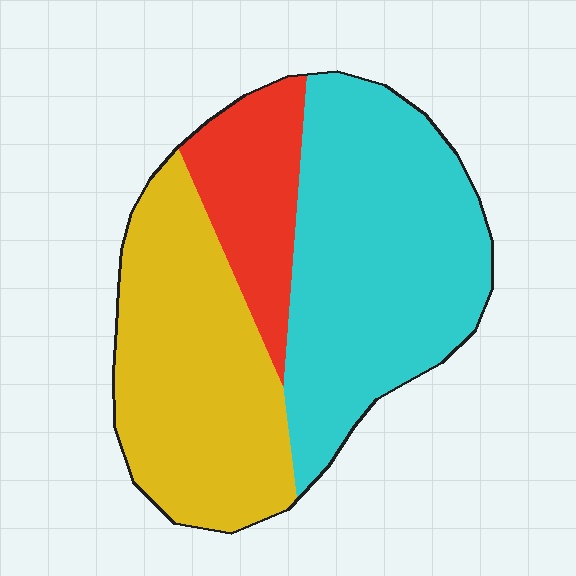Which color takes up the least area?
Red, at roughly 15%.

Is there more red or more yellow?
Yellow.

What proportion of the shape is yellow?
Yellow covers 38% of the shape.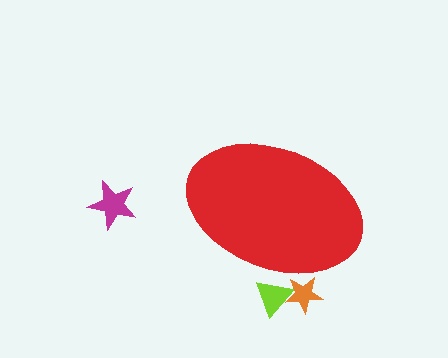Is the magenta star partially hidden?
No, the magenta star is fully visible.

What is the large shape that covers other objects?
A red ellipse.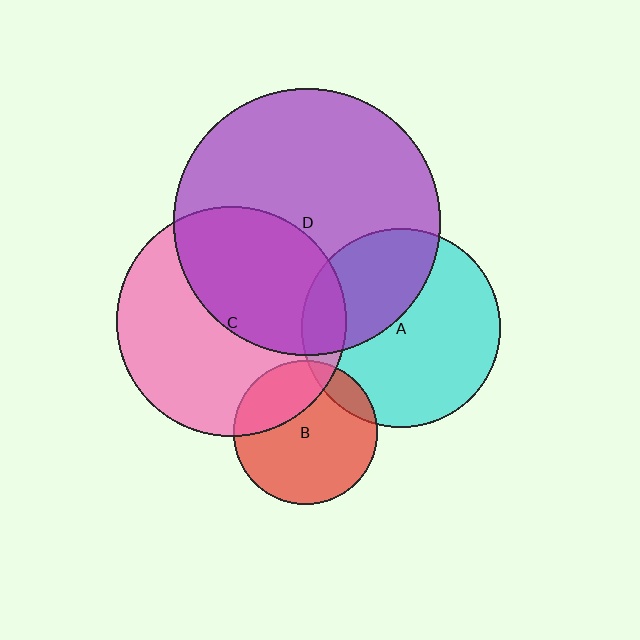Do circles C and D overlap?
Yes.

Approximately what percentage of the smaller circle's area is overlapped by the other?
Approximately 45%.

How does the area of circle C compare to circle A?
Approximately 1.3 times.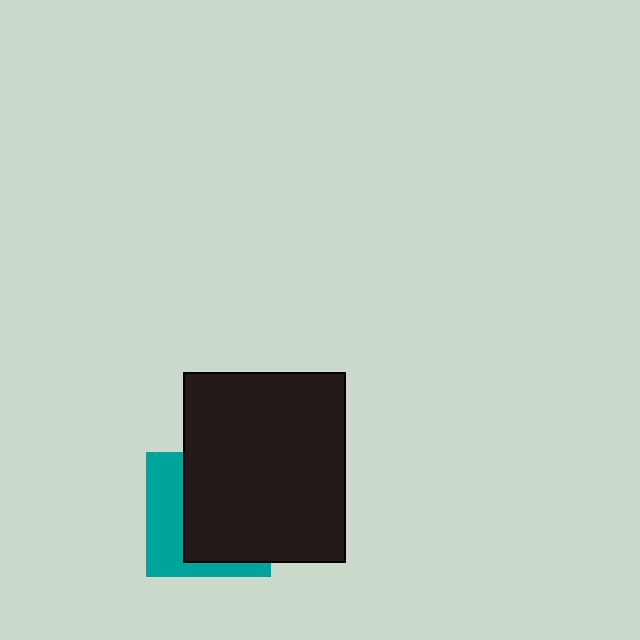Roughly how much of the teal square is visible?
A small part of it is visible (roughly 38%).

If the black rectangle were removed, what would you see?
You would see the complete teal square.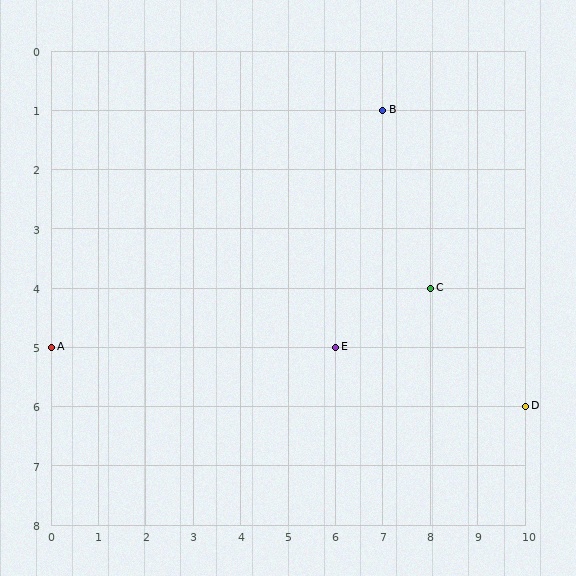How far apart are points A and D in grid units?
Points A and D are 10 columns and 1 row apart (about 10.0 grid units diagonally).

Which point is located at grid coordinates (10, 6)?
Point D is at (10, 6).